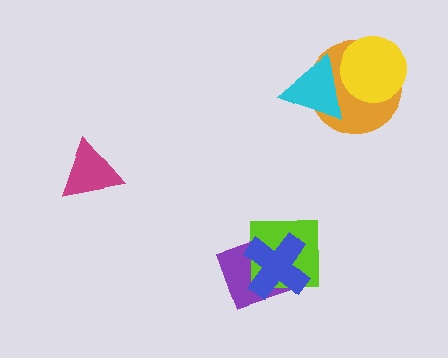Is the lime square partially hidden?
Yes, it is partially covered by another shape.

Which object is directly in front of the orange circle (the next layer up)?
The yellow circle is directly in front of the orange circle.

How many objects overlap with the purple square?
2 objects overlap with the purple square.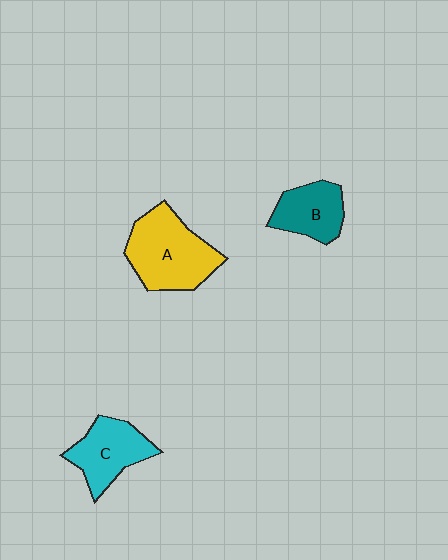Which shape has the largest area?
Shape A (yellow).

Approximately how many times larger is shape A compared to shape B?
Approximately 1.7 times.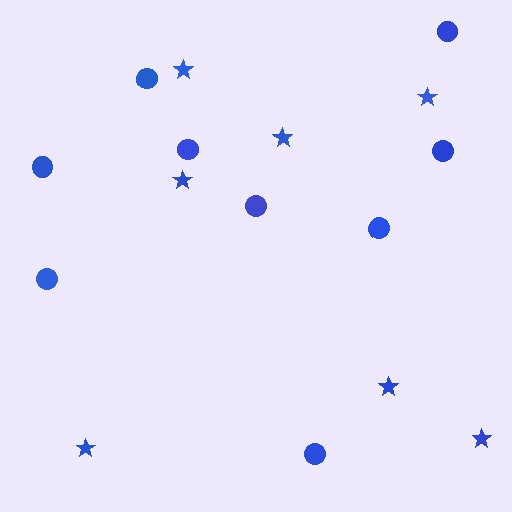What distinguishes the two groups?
There are 2 groups: one group of stars (7) and one group of circles (9).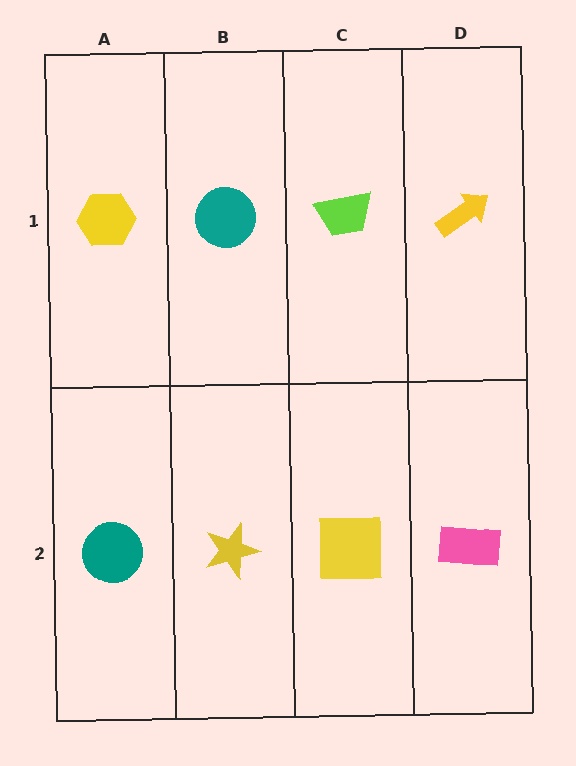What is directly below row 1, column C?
A yellow square.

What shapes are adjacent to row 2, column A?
A yellow hexagon (row 1, column A), a yellow star (row 2, column B).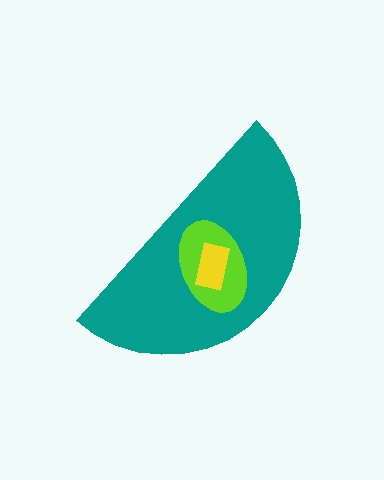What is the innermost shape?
The yellow rectangle.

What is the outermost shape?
The teal semicircle.